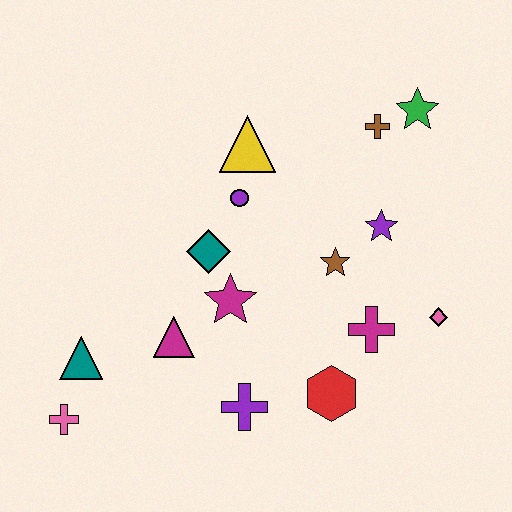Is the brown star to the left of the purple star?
Yes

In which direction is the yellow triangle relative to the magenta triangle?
The yellow triangle is above the magenta triangle.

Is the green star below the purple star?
No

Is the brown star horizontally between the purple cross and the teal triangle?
No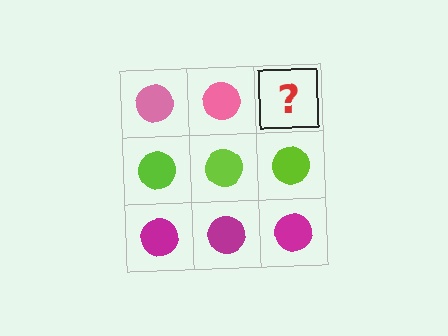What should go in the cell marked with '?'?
The missing cell should contain a pink circle.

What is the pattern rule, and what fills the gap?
The rule is that each row has a consistent color. The gap should be filled with a pink circle.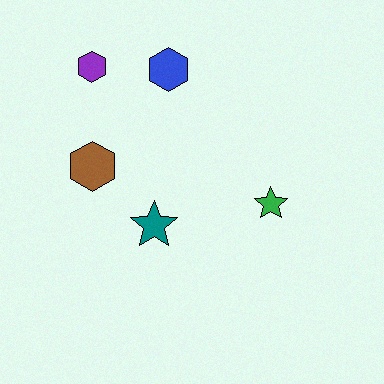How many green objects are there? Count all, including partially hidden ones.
There is 1 green object.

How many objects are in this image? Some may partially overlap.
There are 5 objects.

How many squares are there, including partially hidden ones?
There are no squares.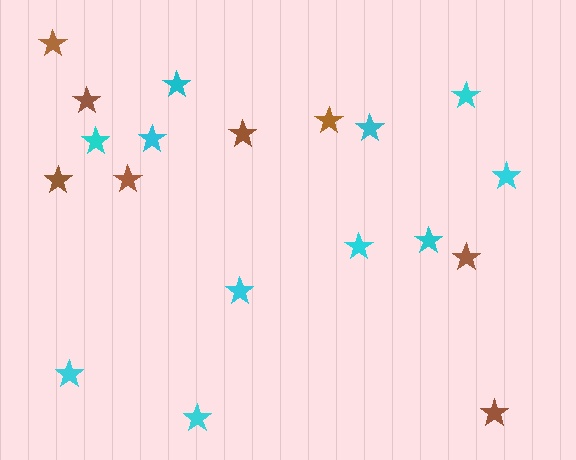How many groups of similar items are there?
There are 2 groups: one group of cyan stars (11) and one group of brown stars (8).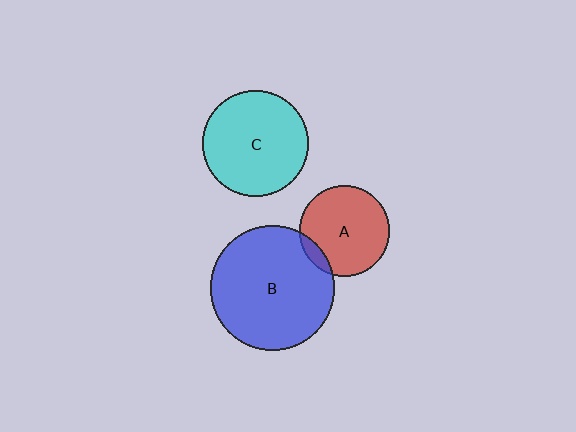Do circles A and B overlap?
Yes.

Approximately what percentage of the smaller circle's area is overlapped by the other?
Approximately 10%.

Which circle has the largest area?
Circle B (blue).